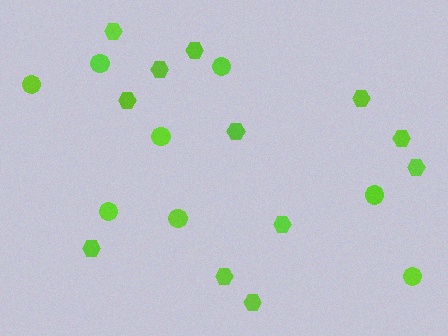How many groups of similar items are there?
There are 2 groups: one group of circles (8) and one group of hexagons (12).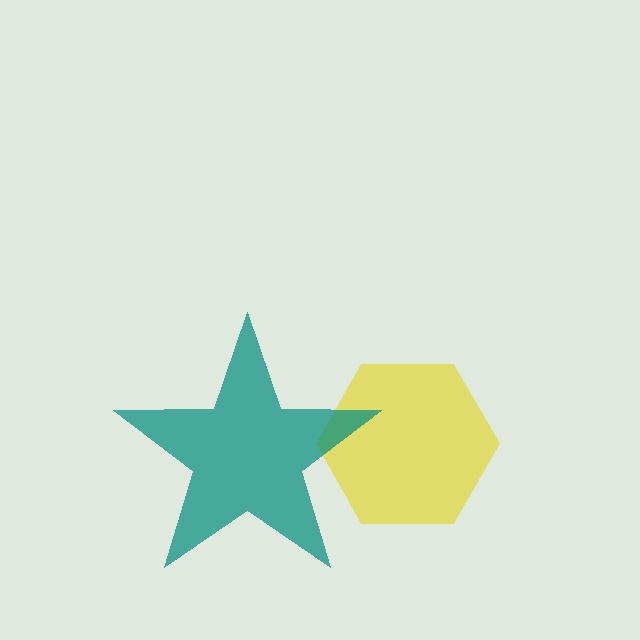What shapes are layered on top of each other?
The layered shapes are: a yellow hexagon, a teal star.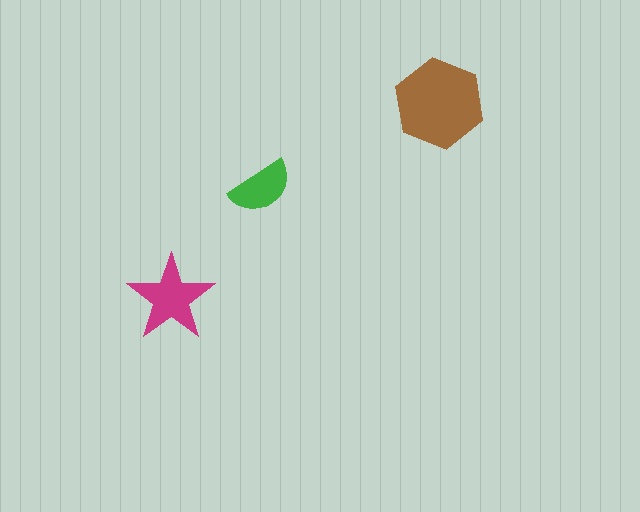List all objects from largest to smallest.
The brown hexagon, the magenta star, the green semicircle.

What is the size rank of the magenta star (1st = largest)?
2nd.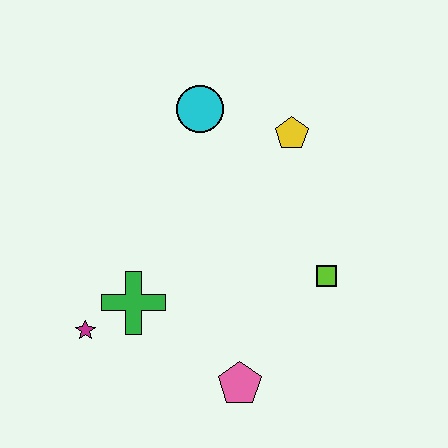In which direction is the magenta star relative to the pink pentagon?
The magenta star is to the left of the pink pentagon.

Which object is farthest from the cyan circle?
The pink pentagon is farthest from the cyan circle.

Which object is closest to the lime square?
The pink pentagon is closest to the lime square.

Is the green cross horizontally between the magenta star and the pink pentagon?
Yes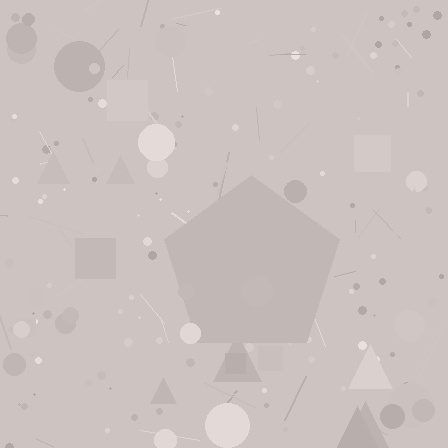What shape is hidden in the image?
A pentagon is hidden in the image.